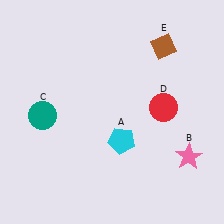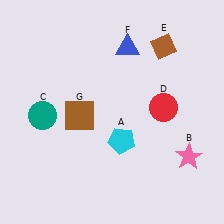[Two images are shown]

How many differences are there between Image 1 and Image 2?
There are 2 differences between the two images.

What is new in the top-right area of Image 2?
A blue triangle (F) was added in the top-right area of Image 2.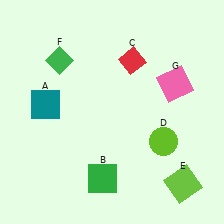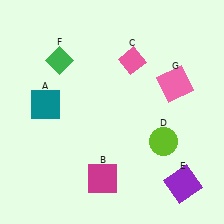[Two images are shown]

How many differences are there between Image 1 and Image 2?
There are 3 differences between the two images.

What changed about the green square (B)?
In Image 1, B is green. In Image 2, it changed to magenta.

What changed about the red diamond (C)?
In Image 1, C is red. In Image 2, it changed to pink.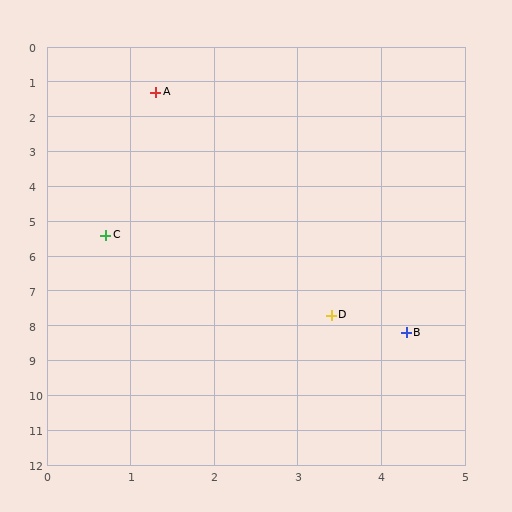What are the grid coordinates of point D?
Point D is at approximately (3.4, 7.7).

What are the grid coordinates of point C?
Point C is at approximately (0.7, 5.4).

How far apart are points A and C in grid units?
Points A and C are about 4.1 grid units apart.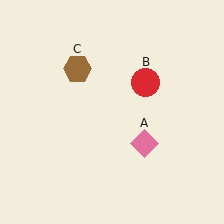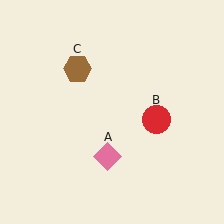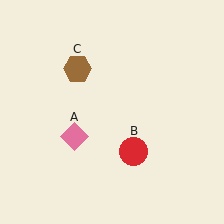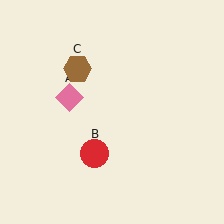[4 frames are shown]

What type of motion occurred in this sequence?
The pink diamond (object A), red circle (object B) rotated clockwise around the center of the scene.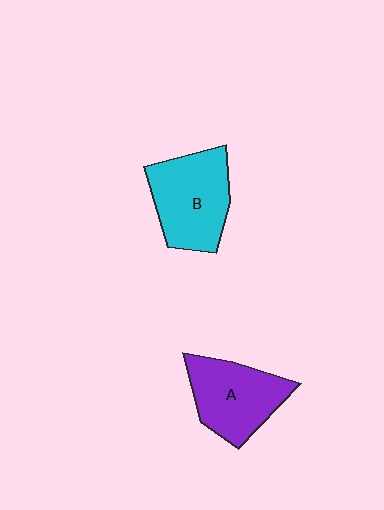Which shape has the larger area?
Shape B (cyan).